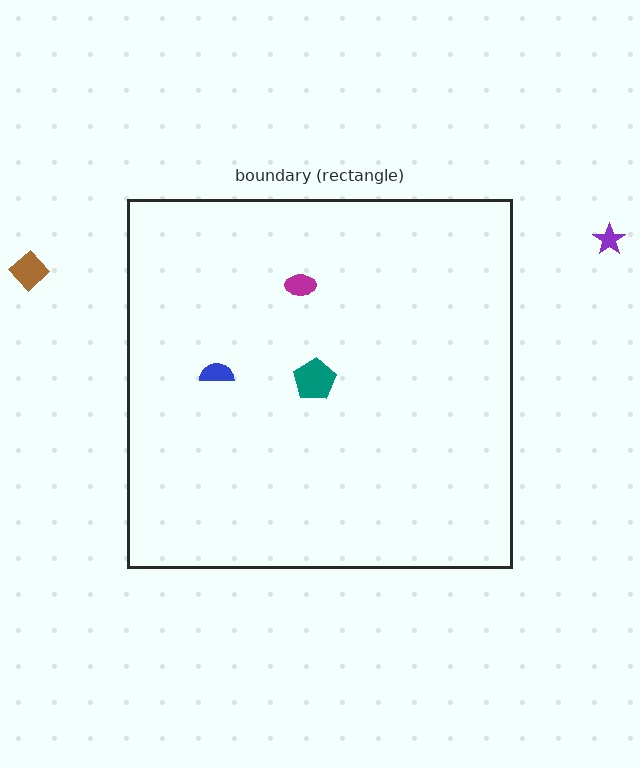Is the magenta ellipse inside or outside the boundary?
Inside.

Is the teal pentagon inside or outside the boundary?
Inside.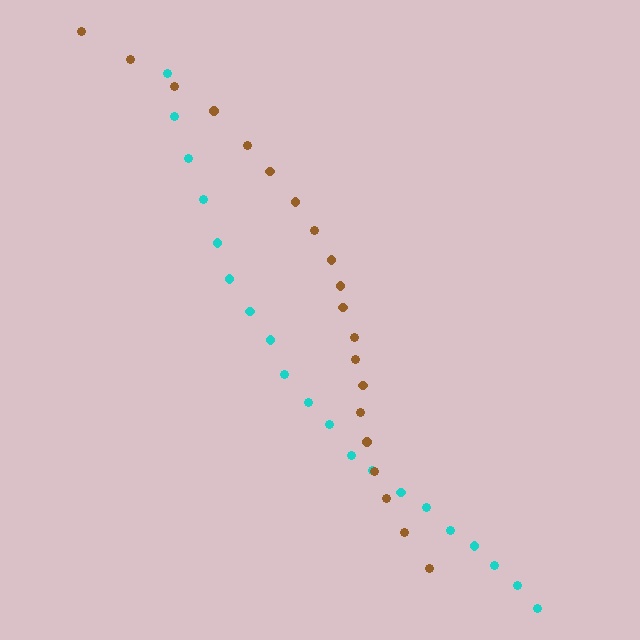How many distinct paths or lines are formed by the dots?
There are 2 distinct paths.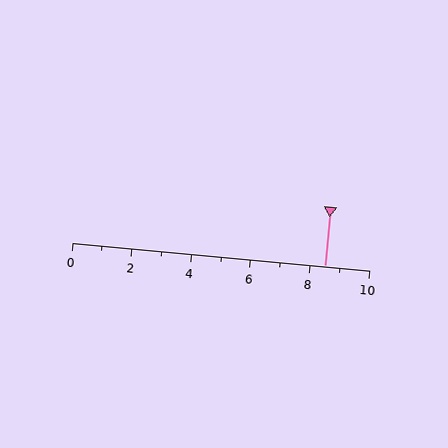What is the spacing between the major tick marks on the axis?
The major ticks are spaced 2 apart.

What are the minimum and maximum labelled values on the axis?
The axis runs from 0 to 10.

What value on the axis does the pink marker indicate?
The marker indicates approximately 8.5.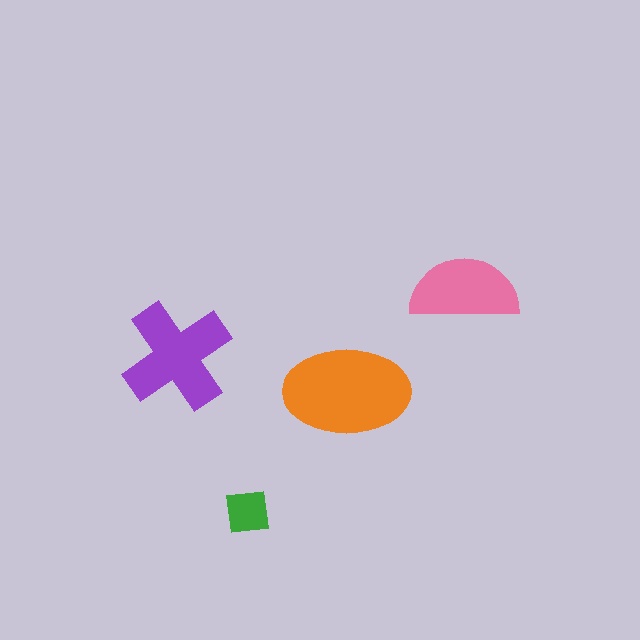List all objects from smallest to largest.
The green square, the pink semicircle, the purple cross, the orange ellipse.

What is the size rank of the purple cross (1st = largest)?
2nd.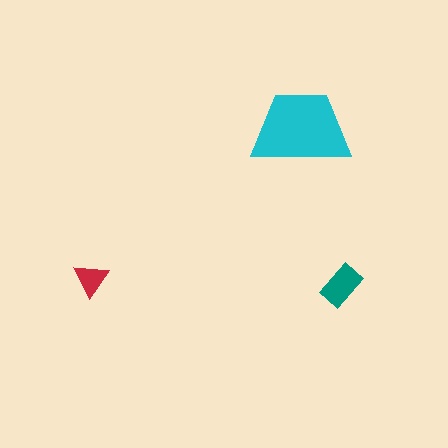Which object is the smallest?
The red triangle.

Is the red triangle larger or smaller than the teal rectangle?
Smaller.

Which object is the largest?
The cyan trapezoid.